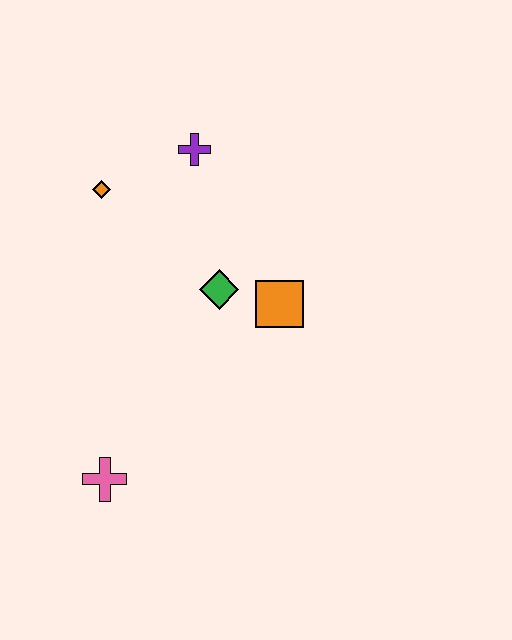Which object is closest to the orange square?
The green diamond is closest to the orange square.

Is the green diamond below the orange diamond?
Yes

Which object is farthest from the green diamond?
The pink cross is farthest from the green diamond.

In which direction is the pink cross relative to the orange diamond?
The pink cross is below the orange diamond.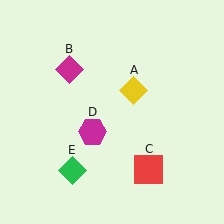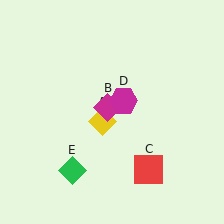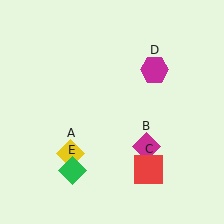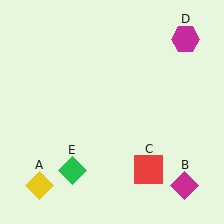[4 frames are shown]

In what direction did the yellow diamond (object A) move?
The yellow diamond (object A) moved down and to the left.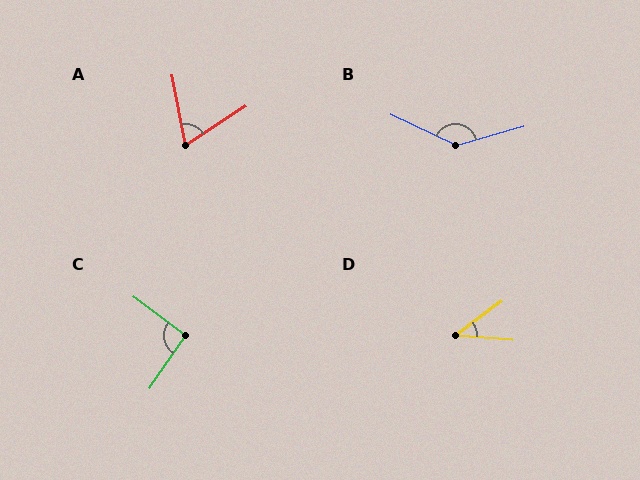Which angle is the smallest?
D, at approximately 40 degrees.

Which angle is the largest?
B, at approximately 139 degrees.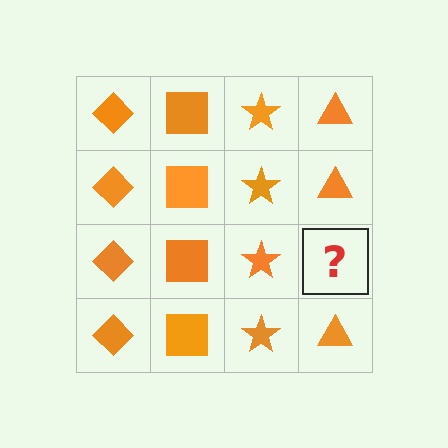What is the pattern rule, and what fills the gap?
The rule is that each column has a consistent shape. The gap should be filled with an orange triangle.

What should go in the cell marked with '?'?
The missing cell should contain an orange triangle.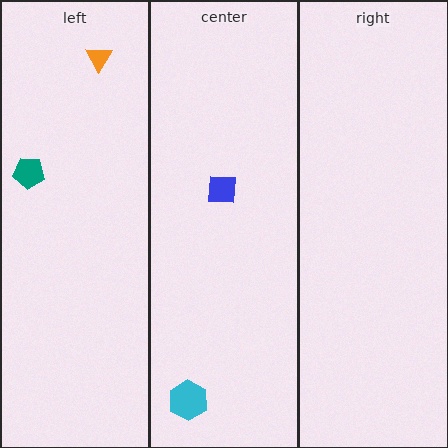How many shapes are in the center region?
2.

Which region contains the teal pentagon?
The left region.